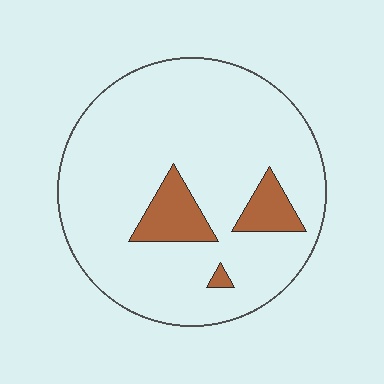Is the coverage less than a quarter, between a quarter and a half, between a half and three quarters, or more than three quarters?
Less than a quarter.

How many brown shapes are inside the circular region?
3.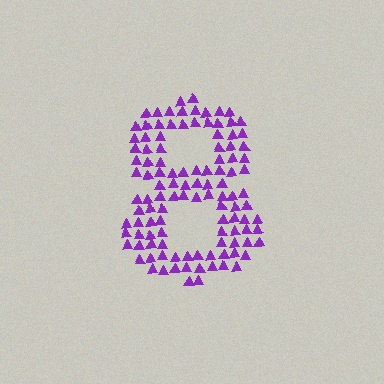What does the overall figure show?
The overall figure shows the digit 8.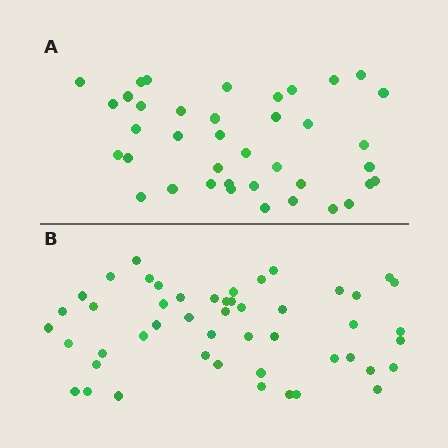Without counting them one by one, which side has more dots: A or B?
Region B (the bottom region) has more dots.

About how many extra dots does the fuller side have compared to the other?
Region B has roughly 10 or so more dots than region A.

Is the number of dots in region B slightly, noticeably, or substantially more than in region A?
Region B has noticeably more, but not dramatically so. The ratio is roughly 1.3 to 1.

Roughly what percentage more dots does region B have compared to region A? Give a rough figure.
About 25% more.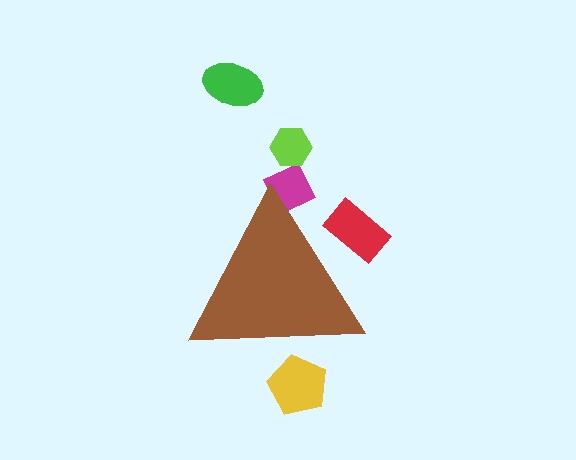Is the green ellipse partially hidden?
No, the green ellipse is fully visible.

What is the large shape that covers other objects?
A brown triangle.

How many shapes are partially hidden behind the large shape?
3 shapes are partially hidden.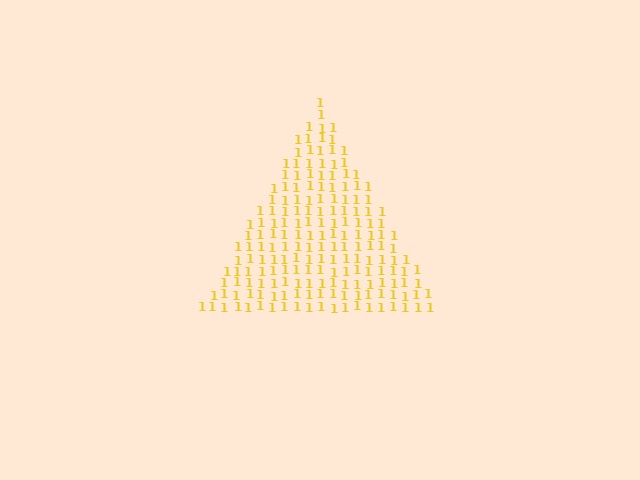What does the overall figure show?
The overall figure shows a triangle.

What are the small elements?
The small elements are digit 1's.